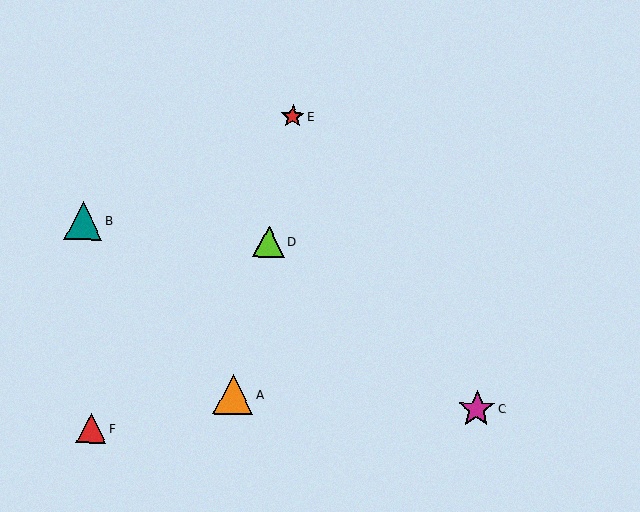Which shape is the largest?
The orange triangle (labeled A) is the largest.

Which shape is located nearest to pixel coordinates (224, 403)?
The orange triangle (labeled A) at (233, 394) is nearest to that location.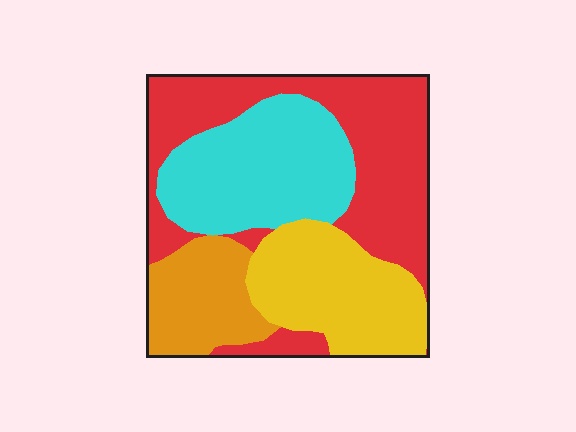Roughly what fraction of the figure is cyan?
Cyan covers about 25% of the figure.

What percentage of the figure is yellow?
Yellow covers about 20% of the figure.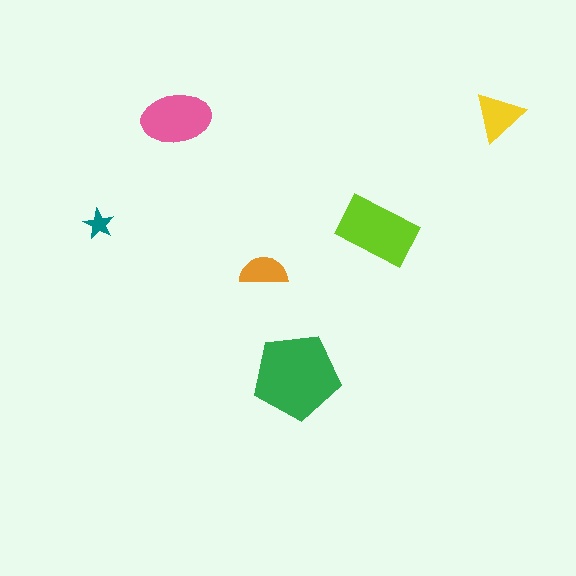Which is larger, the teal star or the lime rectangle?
The lime rectangle.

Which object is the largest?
The green pentagon.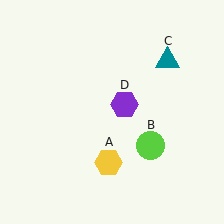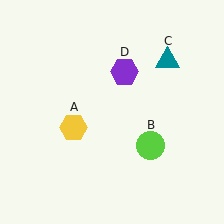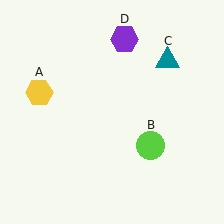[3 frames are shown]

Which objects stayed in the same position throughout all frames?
Lime circle (object B) and teal triangle (object C) remained stationary.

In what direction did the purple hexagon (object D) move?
The purple hexagon (object D) moved up.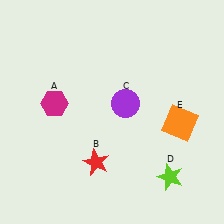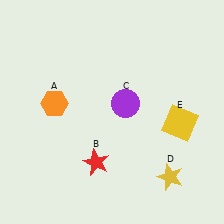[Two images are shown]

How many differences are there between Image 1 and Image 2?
There are 3 differences between the two images.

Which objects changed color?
A changed from magenta to orange. D changed from lime to yellow. E changed from orange to yellow.